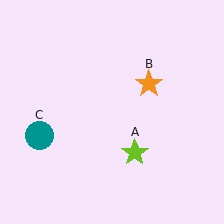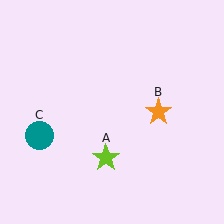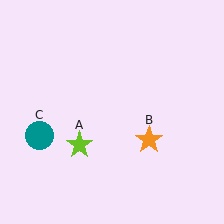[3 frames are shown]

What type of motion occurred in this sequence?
The lime star (object A), orange star (object B) rotated clockwise around the center of the scene.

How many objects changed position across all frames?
2 objects changed position: lime star (object A), orange star (object B).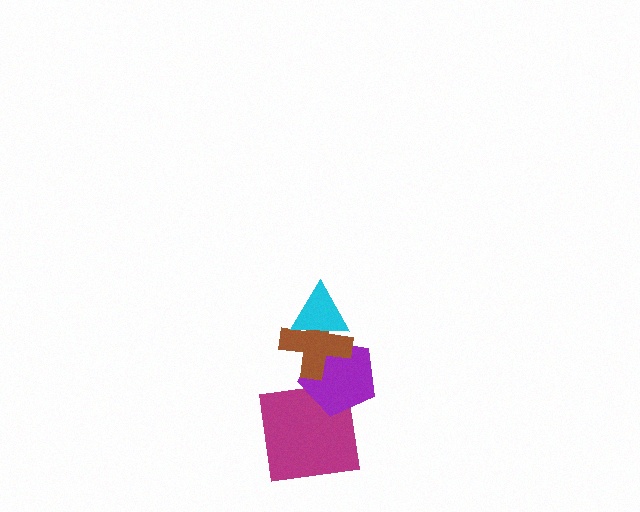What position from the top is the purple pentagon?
The purple pentagon is 3rd from the top.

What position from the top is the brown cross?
The brown cross is 2nd from the top.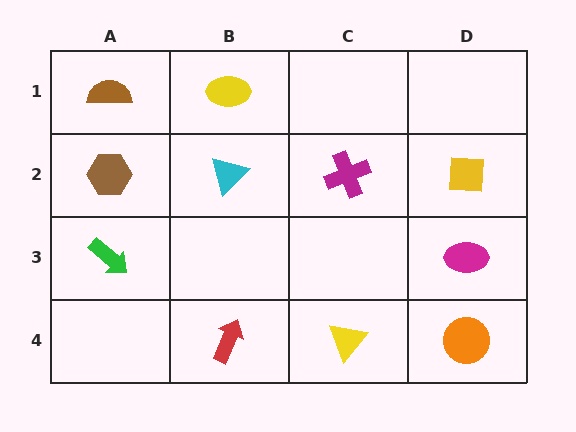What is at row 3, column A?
A green arrow.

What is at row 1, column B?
A yellow ellipse.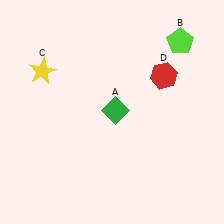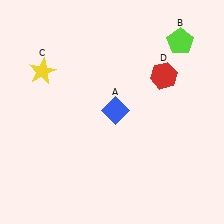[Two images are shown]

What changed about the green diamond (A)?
In Image 1, A is green. In Image 2, it changed to blue.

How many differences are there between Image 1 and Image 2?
There is 1 difference between the two images.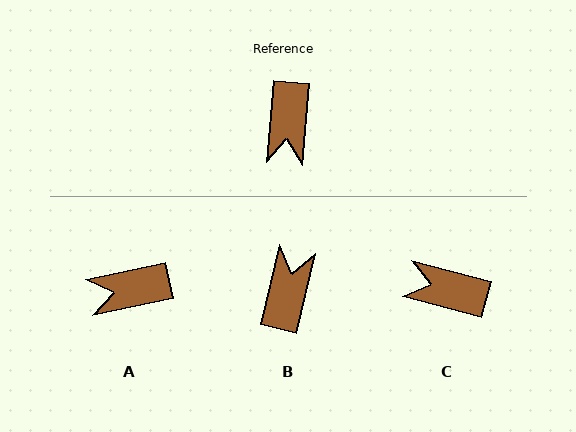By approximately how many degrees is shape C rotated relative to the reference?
Approximately 100 degrees clockwise.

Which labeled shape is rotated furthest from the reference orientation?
B, about 172 degrees away.